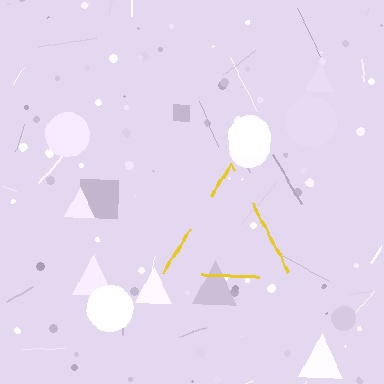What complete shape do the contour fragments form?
The contour fragments form a triangle.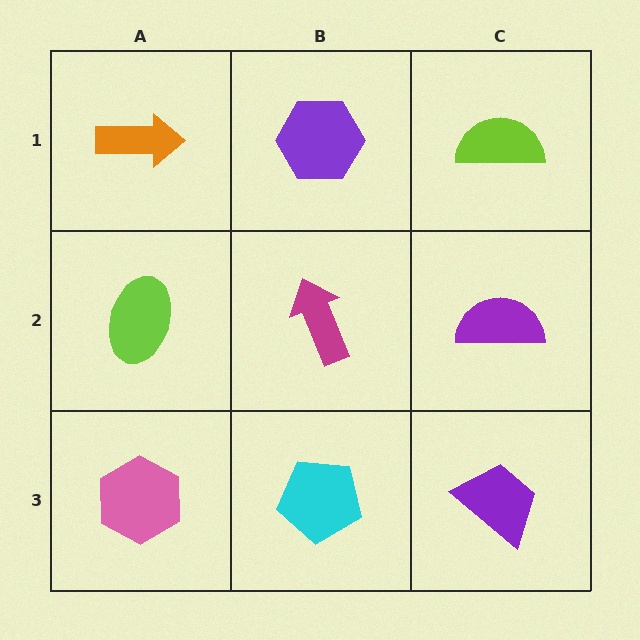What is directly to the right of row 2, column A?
A magenta arrow.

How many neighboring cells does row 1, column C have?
2.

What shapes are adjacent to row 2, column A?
An orange arrow (row 1, column A), a pink hexagon (row 3, column A), a magenta arrow (row 2, column B).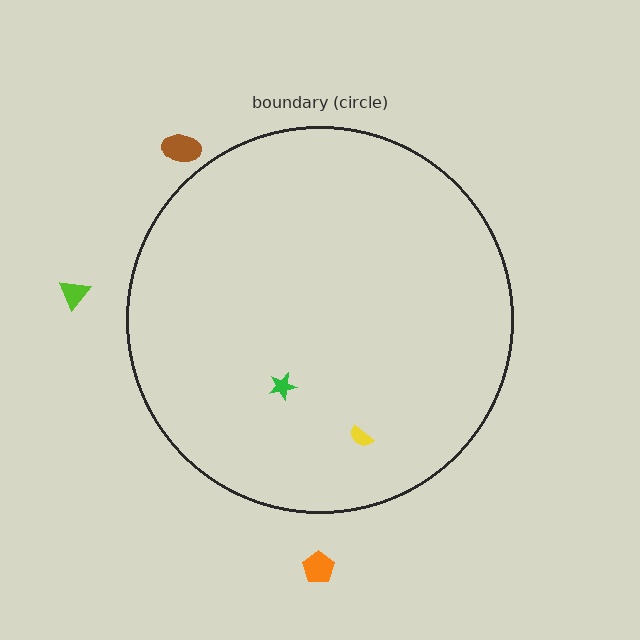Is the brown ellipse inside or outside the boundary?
Outside.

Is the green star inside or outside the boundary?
Inside.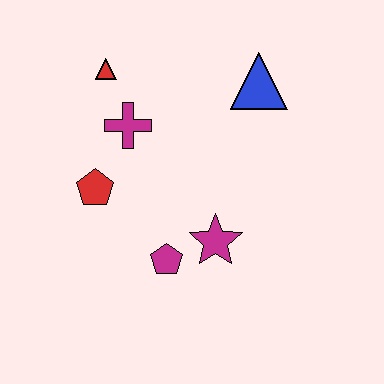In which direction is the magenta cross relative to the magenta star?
The magenta cross is above the magenta star.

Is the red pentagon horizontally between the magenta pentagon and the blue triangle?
No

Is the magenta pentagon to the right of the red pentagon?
Yes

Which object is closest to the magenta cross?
The red triangle is closest to the magenta cross.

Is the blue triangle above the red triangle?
No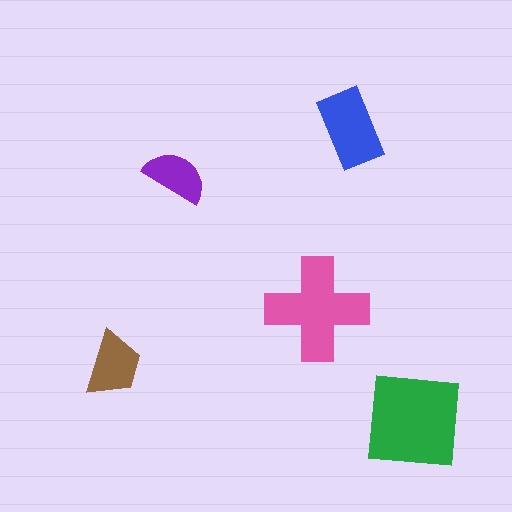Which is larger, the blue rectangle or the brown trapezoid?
The blue rectangle.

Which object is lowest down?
The green square is bottommost.